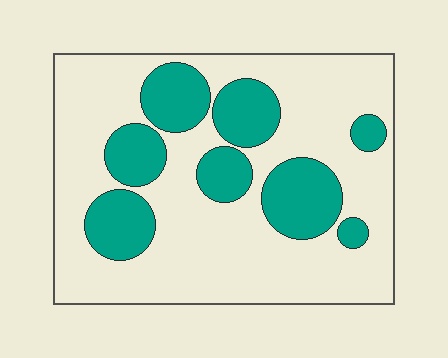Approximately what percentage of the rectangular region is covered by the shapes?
Approximately 30%.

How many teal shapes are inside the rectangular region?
8.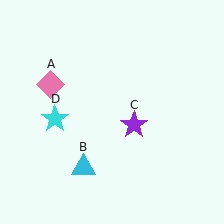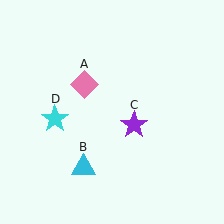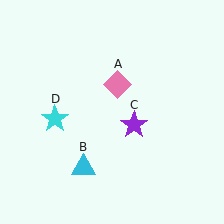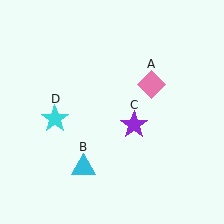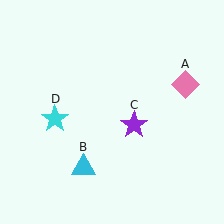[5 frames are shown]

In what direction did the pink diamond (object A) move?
The pink diamond (object A) moved right.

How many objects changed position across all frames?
1 object changed position: pink diamond (object A).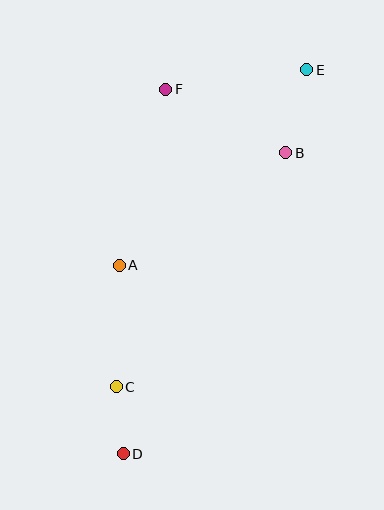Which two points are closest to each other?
Points C and D are closest to each other.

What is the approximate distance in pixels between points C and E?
The distance between C and E is approximately 370 pixels.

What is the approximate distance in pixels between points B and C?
The distance between B and C is approximately 289 pixels.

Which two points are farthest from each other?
Points D and E are farthest from each other.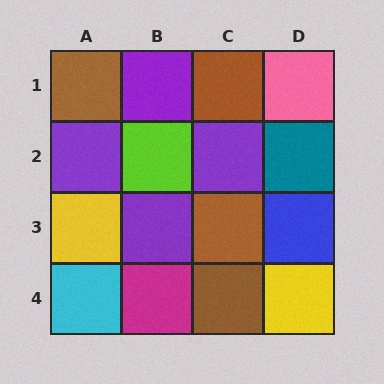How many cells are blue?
1 cell is blue.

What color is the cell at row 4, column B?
Magenta.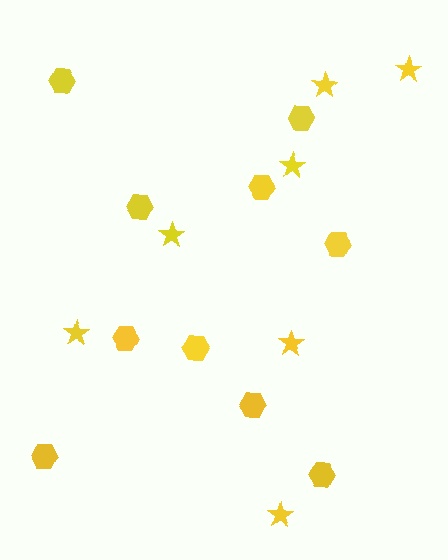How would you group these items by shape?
There are 2 groups: one group of hexagons (10) and one group of stars (7).